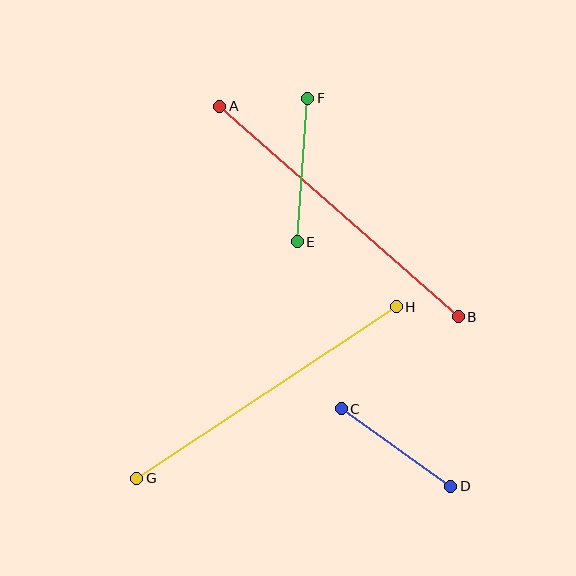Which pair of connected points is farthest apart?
Points A and B are farthest apart.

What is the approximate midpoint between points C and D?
The midpoint is at approximately (396, 448) pixels.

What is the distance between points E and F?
The distance is approximately 144 pixels.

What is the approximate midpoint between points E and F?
The midpoint is at approximately (303, 170) pixels.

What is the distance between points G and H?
The distance is approximately 311 pixels.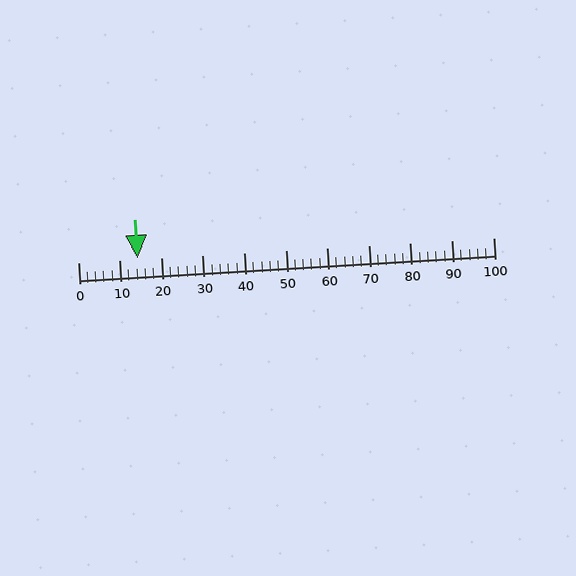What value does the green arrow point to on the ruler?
The green arrow points to approximately 14.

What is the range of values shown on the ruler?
The ruler shows values from 0 to 100.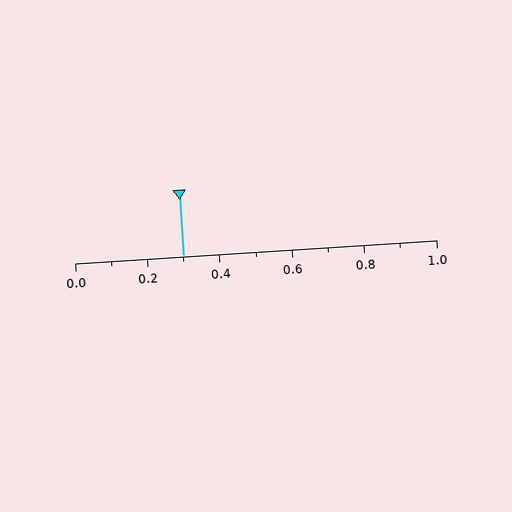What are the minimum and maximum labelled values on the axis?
The axis runs from 0.0 to 1.0.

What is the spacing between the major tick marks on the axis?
The major ticks are spaced 0.2 apart.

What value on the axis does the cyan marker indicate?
The marker indicates approximately 0.3.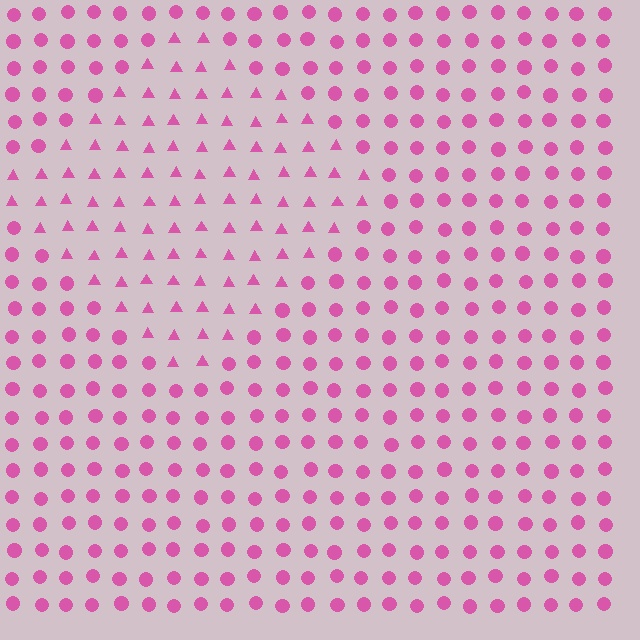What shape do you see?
I see a diamond.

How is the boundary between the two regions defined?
The boundary is defined by a change in element shape: triangles inside vs. circles outside. All elements share the same color and spacing.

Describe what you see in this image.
The image is filled with small pink elements arranged in a uniform grid. A diamond-shaped region contains triangles, while the surrounding area contains circles. The boundary is defined purely by the change in element shape.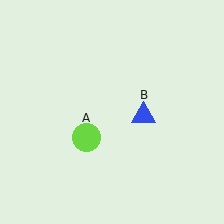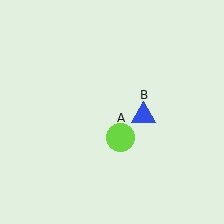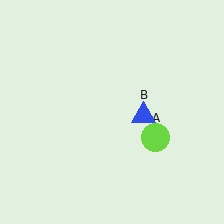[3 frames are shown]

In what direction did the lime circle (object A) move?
The lime circle (object A) moved right.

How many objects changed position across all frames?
1 object changed position: lime circle (object A).